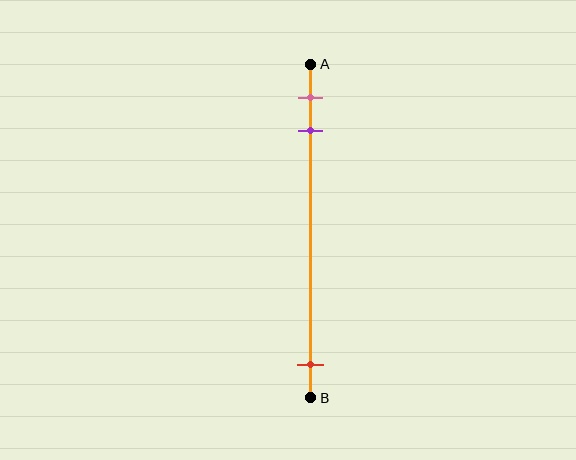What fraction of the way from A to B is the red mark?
The red mark is approximately 90% (0.9) of the way from A to B.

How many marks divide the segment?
There are 3 marks dividing the segment.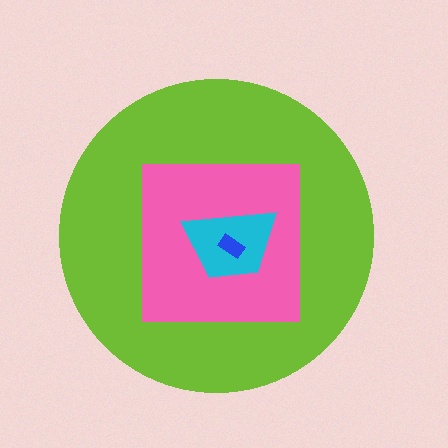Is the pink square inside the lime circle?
Yes.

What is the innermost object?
The blue rectangle.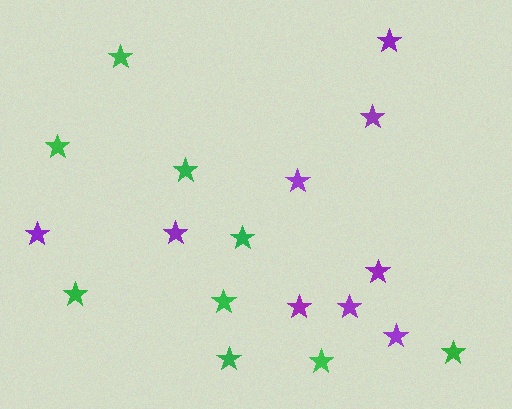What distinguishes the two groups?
There are 2 groups: one group of purple stars (9) and one group of green stars (9).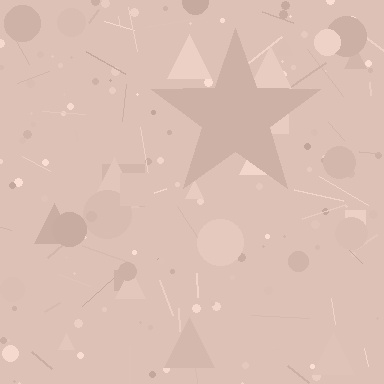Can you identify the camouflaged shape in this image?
The camouflaged shape is a star.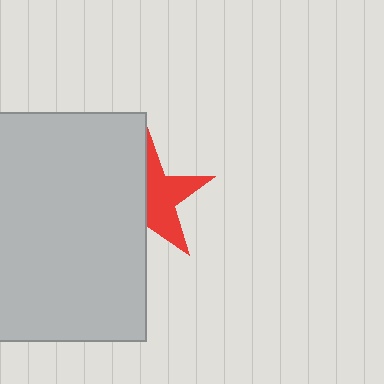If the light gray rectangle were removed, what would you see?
You would see the complete red star.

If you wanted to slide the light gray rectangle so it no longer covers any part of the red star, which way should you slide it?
Slide it left — that is the most direct way to separate the two shapes.